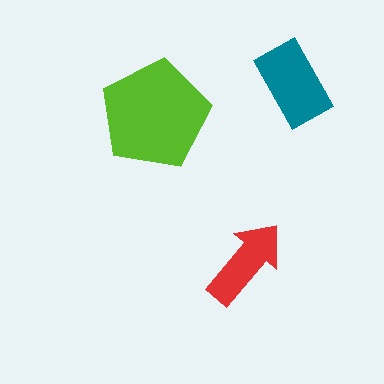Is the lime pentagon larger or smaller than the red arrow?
Larger.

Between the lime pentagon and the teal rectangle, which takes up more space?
The lime pentagon.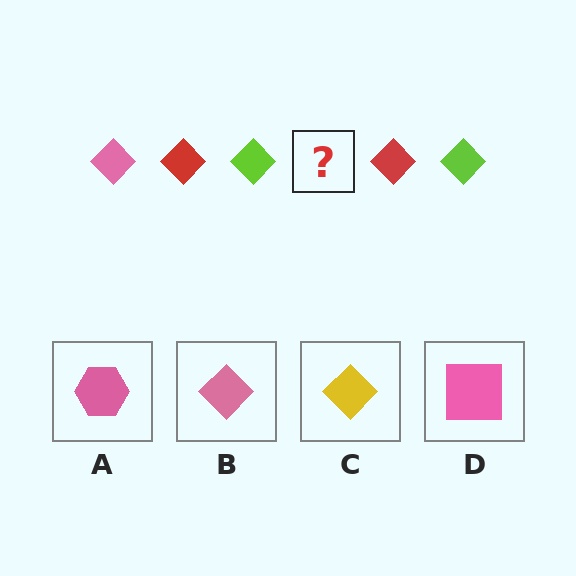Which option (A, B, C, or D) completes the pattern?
B.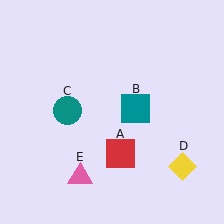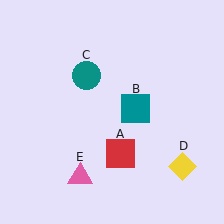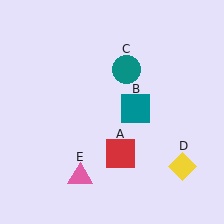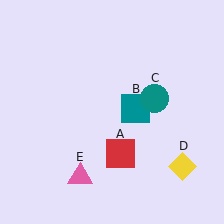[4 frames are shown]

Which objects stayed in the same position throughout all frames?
Red square (object A) and teal square (object B) and yellow diamond (object D) and pink triangle (object E) remained stationary.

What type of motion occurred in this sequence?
The teal circle (object C) rotated clockwise around the center of the scene.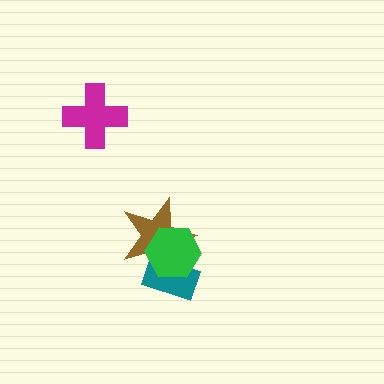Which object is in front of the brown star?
The green hexagon is in front of the brown star.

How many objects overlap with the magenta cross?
0 objects overlap with the magenta cross.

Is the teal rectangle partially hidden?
Yes, it is partially covered by another shape.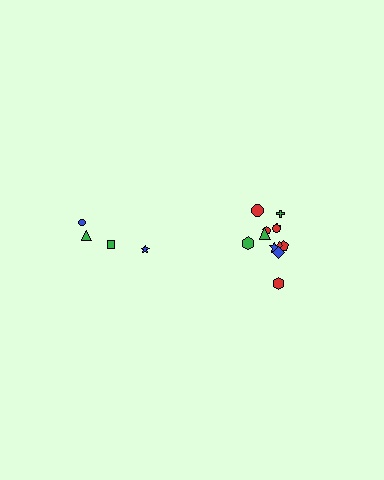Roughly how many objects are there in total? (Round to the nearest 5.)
Roughly 15 objects in total.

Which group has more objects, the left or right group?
The right group.